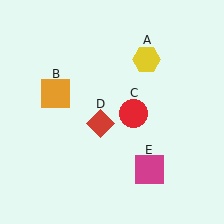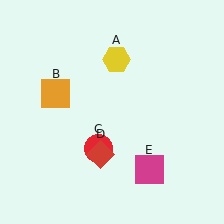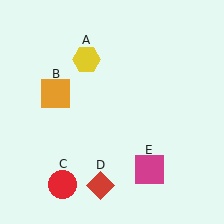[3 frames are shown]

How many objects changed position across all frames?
3 objects changed position: yellow hexagon (object A), red circle (object C), red diamond (object D).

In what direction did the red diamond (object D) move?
The red diamond (object D) moved down.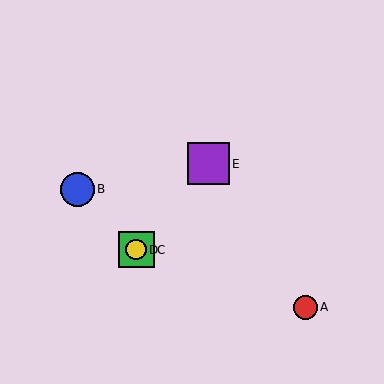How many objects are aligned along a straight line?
3 objects (C, D, E) are aligned along a straight line.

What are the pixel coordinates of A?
Object A is at (305, 307).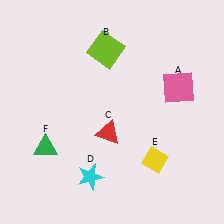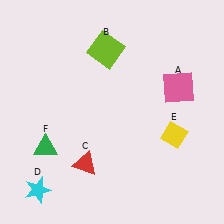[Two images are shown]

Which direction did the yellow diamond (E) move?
The yellow diamond (E) moved up.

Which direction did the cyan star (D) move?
The cyan star (D) moved left.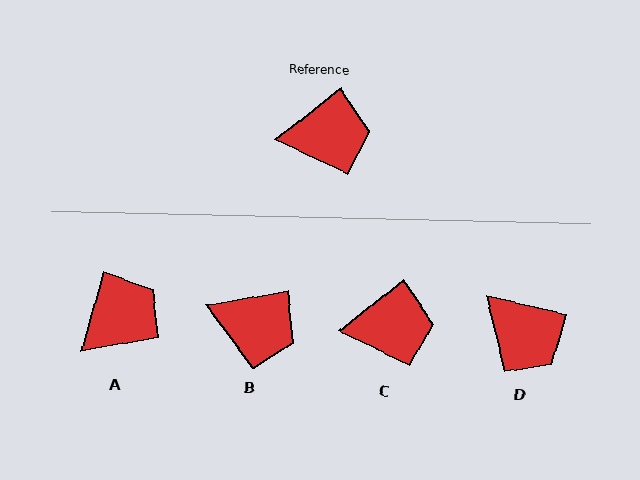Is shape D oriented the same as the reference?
No, it is off by about 51 degrees.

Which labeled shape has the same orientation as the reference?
C.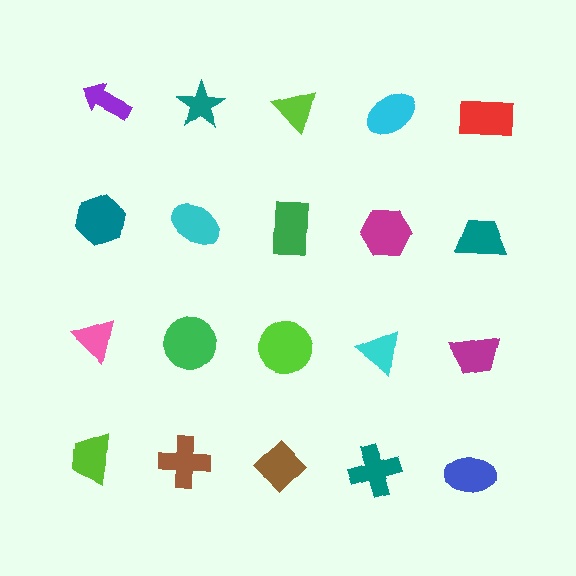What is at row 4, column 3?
A brown diamond.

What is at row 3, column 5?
A magenta trapezoid.